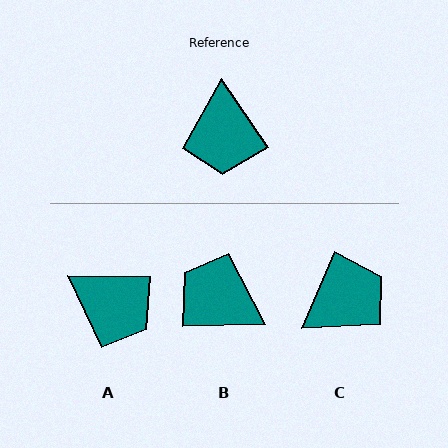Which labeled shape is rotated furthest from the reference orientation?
B, about 123 degrees away.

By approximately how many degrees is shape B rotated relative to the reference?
Approximately 123 degrees clockwise.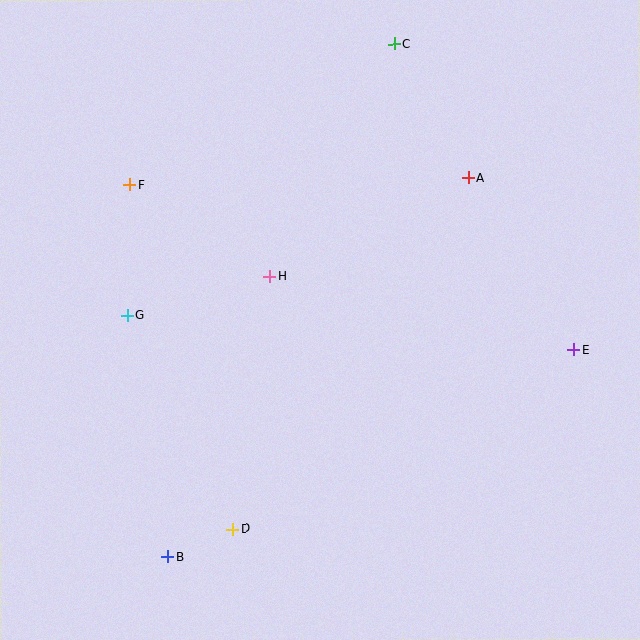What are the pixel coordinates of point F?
Point F is at (130, 185).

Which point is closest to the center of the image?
Point H at (270, 277) is closest to the center.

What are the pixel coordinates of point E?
Point E is at (574, 350).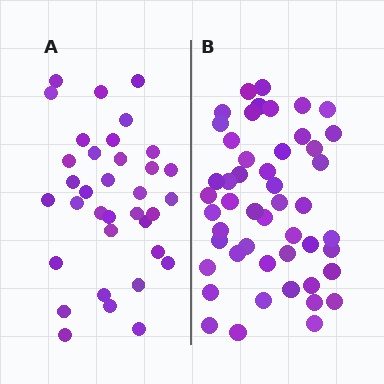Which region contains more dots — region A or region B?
Region B (the right region) has more dots.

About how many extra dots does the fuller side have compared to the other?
Region B has approximately 15 more dots than region A.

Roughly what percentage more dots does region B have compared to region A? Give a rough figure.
About 40% more.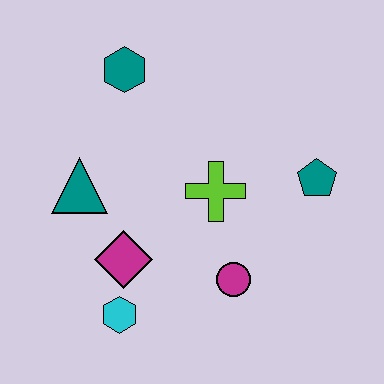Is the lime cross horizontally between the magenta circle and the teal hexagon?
Yes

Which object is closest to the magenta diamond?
The cyan hexagon is closest to the magenta diamond.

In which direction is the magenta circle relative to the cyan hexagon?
The magenta circle is to the right of the cyan hexagon.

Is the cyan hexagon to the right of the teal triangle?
Yes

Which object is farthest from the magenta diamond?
The teal pentagon is farthest from the magenta diamond.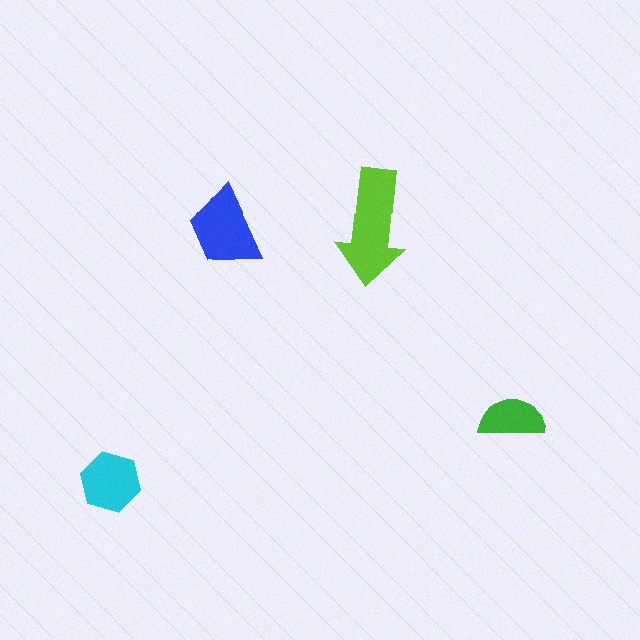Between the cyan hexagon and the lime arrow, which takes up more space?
The lime arrow.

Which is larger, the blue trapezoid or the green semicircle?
The blue trapezoid.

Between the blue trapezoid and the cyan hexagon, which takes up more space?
The blue trapezoid.